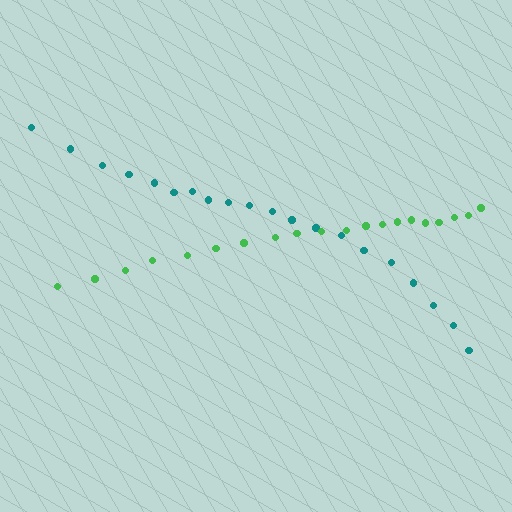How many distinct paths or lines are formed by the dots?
There are 2 distinct paths.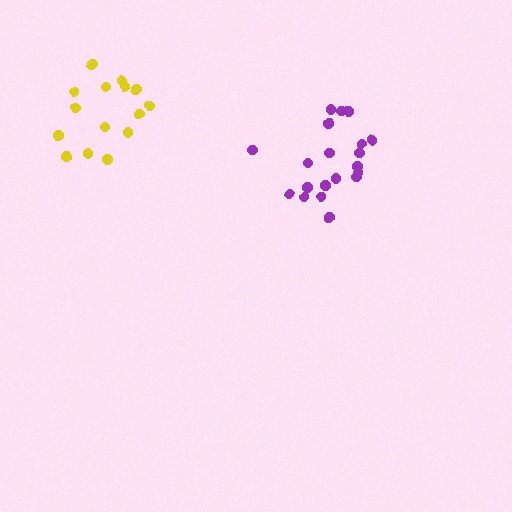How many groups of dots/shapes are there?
There are 2 groups.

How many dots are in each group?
Group 1: 15 dots, Group 2: 20 dots (35 total).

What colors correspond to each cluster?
The clusters are colored: yellow, purple.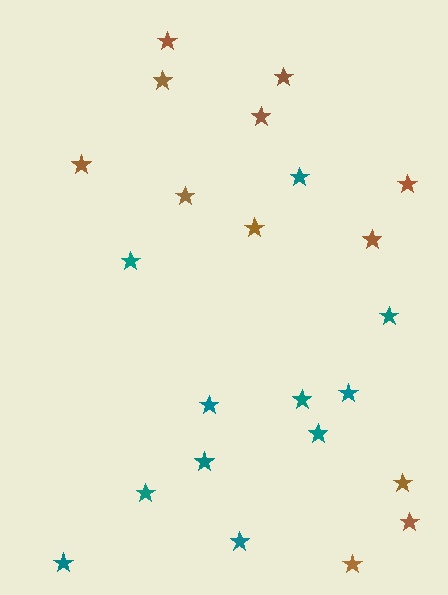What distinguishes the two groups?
There are 2 groups: one group of brown stars (12) and one group of teal stars (11).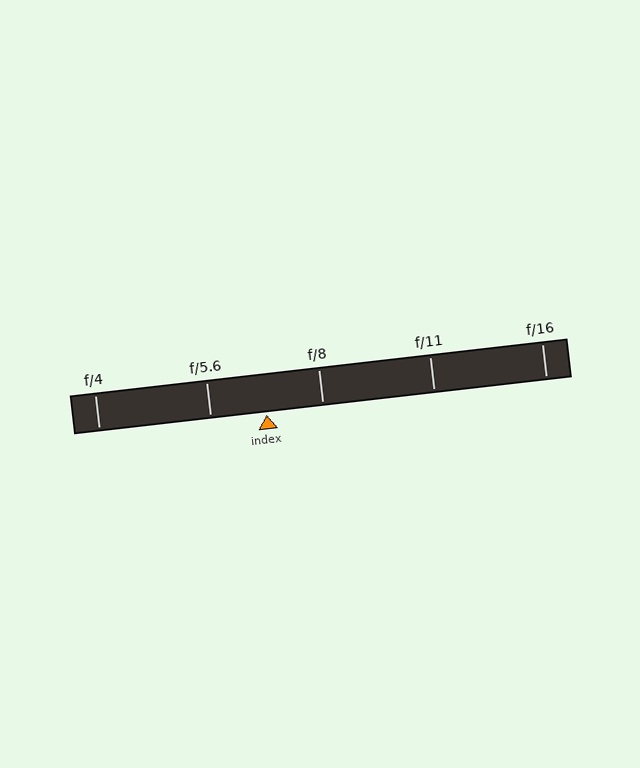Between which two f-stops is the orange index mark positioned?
The index mark is between f/5.6 and f/8.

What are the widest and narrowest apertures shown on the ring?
The widest aperture shown is f/4 and the narrowest is f/16.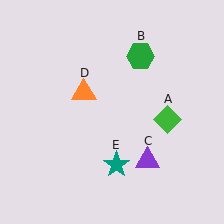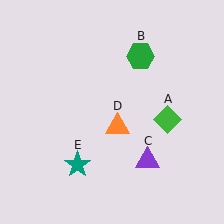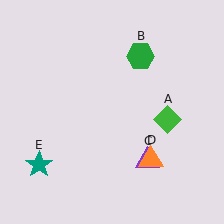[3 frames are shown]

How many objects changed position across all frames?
2 objects changed position: orange triangle (object D), teal star (object E).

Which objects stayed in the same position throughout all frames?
Green diamond (object A) and green hexagon (object B) and purple triangle (object C) remained stationary.